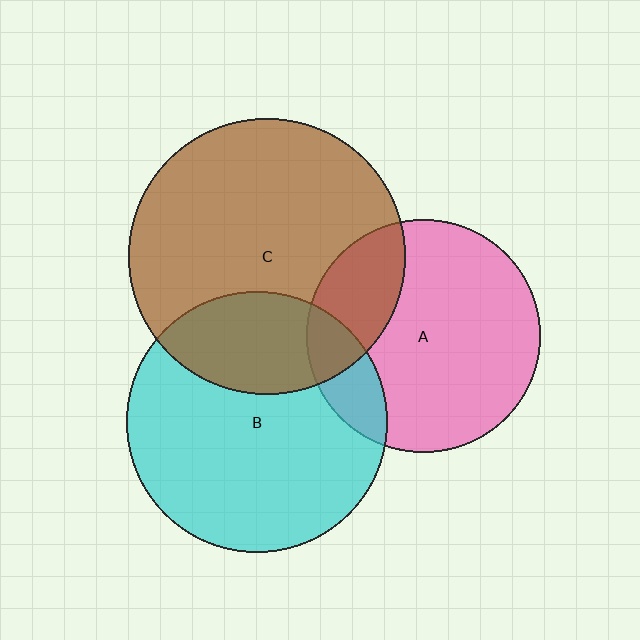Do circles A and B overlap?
Yes.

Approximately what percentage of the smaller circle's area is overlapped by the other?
Approximately 15%.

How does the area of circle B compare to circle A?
Approximately 1.3 times.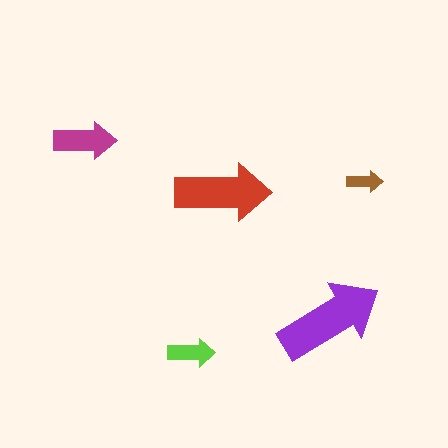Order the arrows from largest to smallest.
the purple one, the red one, the magenta one, the lime one, the brown one.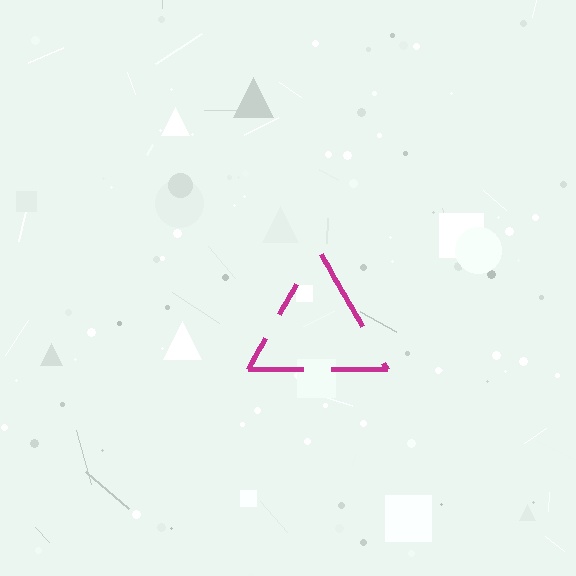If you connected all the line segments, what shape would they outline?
They would outline a triangle.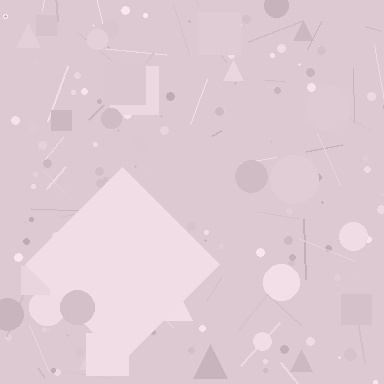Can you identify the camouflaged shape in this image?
The camouflaged shape is a diamond.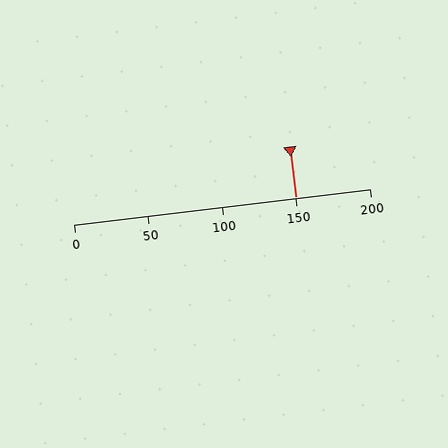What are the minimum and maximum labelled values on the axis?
The axis runs from 0 to 200.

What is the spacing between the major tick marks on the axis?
The major ticks are spaced 50 apart.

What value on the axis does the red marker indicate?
The marker indicates approximately 150.